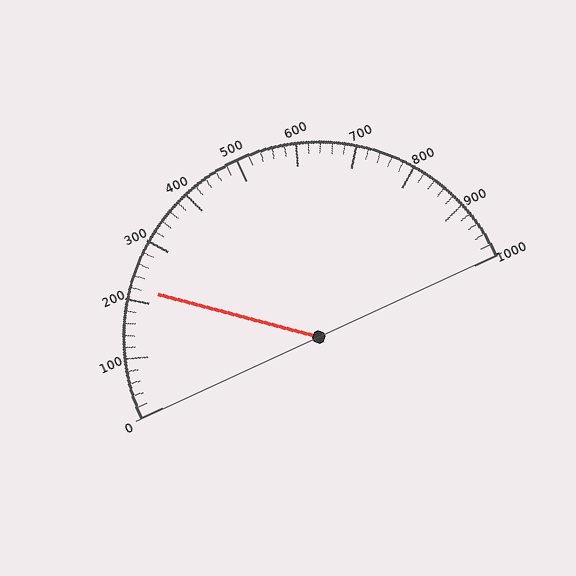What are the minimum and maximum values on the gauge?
The gauge ranges from 0 to 1000.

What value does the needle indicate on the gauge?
The needle indicates approximately 220.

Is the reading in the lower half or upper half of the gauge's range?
The reading is in the lower half of the range (0 to 1000).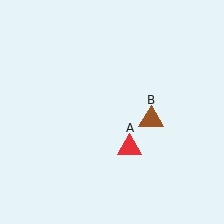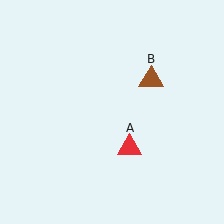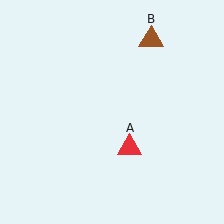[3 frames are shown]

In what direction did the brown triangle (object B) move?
The brown triangle (object B) moved up.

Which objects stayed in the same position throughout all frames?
Red triangle (object A) remained stationary.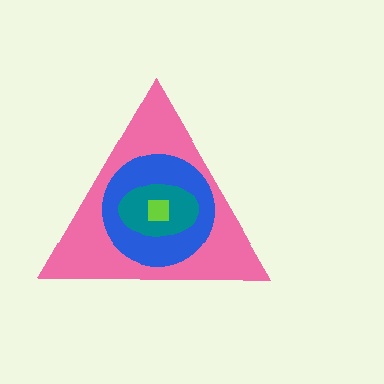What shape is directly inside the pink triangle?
The blue circle.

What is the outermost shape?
The pink triangle.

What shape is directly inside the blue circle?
The teal ellipse.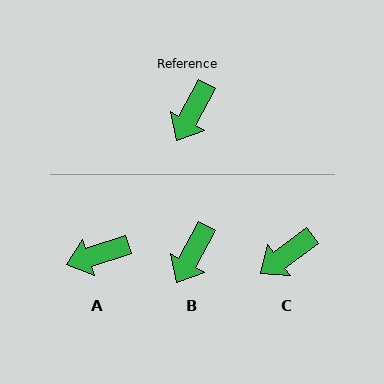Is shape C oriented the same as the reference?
No, it is off by about 25 degrees.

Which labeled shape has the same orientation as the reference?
B.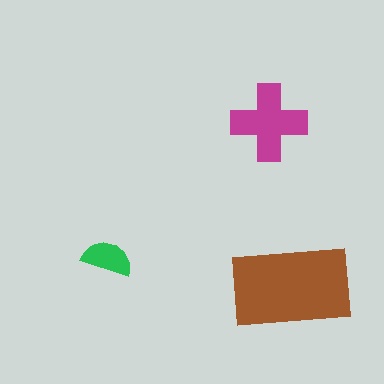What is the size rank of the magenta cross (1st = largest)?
2nd.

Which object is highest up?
The magenta cross is topmost.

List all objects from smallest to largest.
The green semicircle, the magenta cross, the brown rectangle.